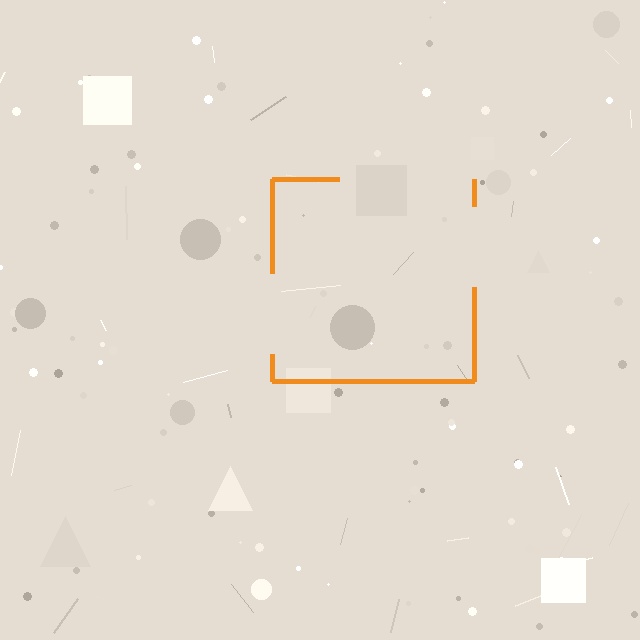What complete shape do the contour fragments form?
The contour fragments form a square.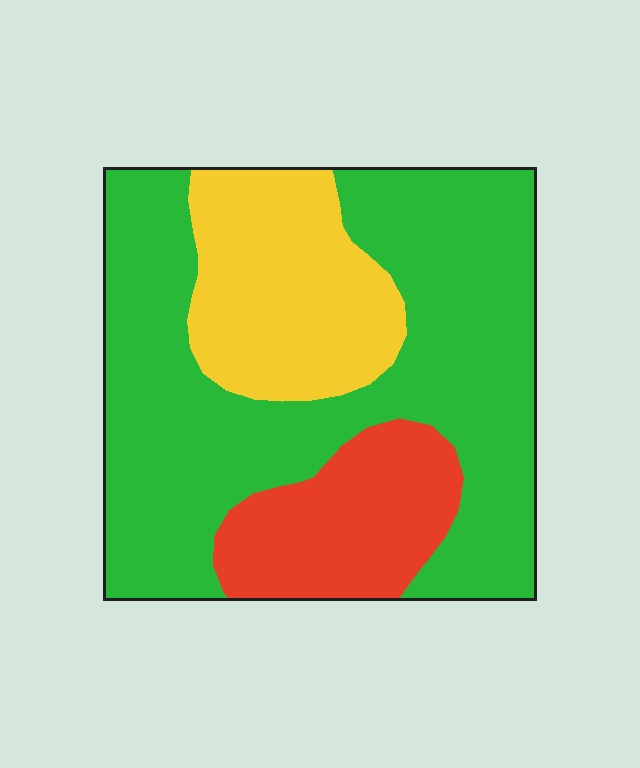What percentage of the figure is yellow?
Yellow takes up about one fifth (1/5) of the figure.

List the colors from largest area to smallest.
From largest to smallest: green, yellow, red.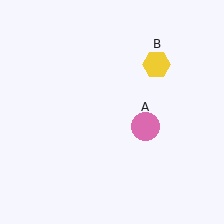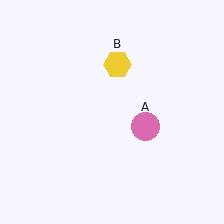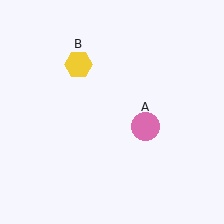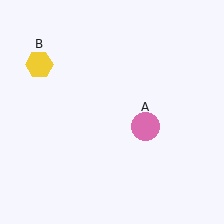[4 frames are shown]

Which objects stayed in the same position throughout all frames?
Pink circle (object A) remained stationary.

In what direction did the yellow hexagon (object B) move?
The yellow hexagon (object B) moved left.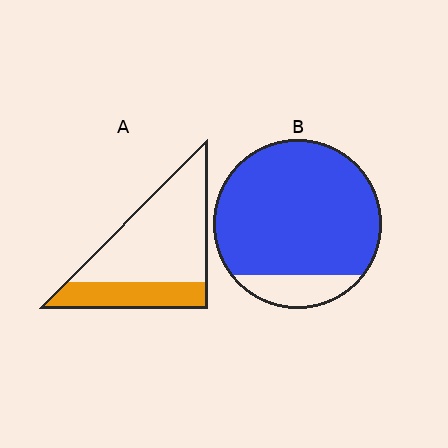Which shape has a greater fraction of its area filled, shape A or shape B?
Shape B.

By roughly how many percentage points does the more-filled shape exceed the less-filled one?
By roughly 55 percentage points (B over A).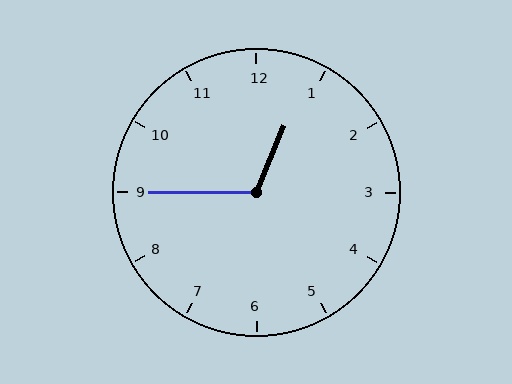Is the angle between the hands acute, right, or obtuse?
It is obtuse.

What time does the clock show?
12:45.